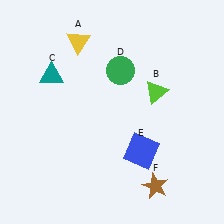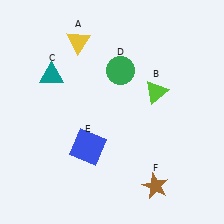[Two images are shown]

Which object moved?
The blue square (E) moved left.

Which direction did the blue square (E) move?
The blue square (E) moved left.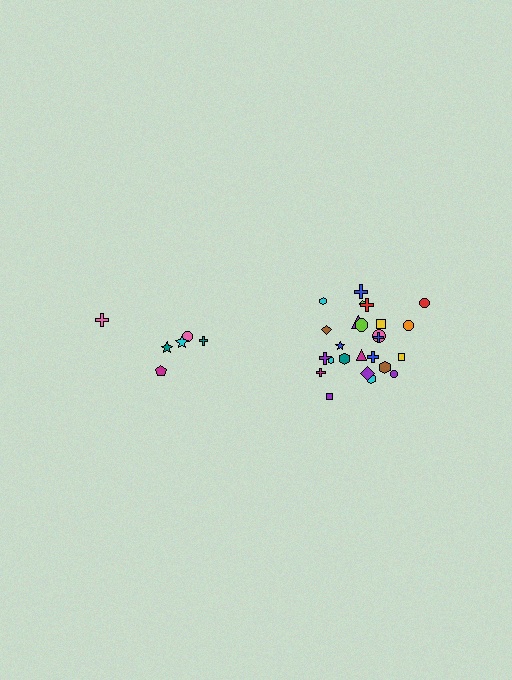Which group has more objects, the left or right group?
The right group.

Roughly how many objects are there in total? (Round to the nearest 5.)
Roughly 30 objects in total.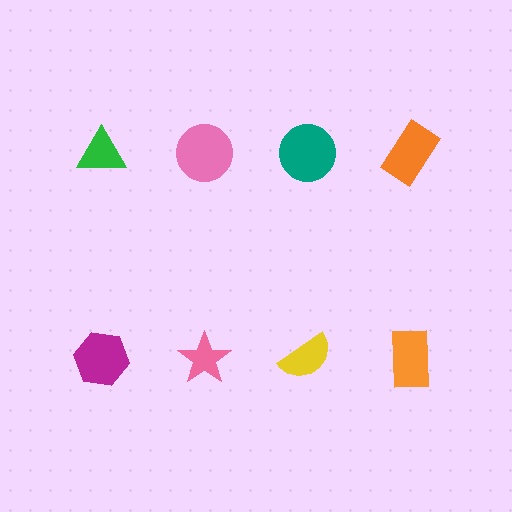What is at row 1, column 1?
A green triangle.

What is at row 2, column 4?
An orange rectangle.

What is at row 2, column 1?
A magenta hexagon.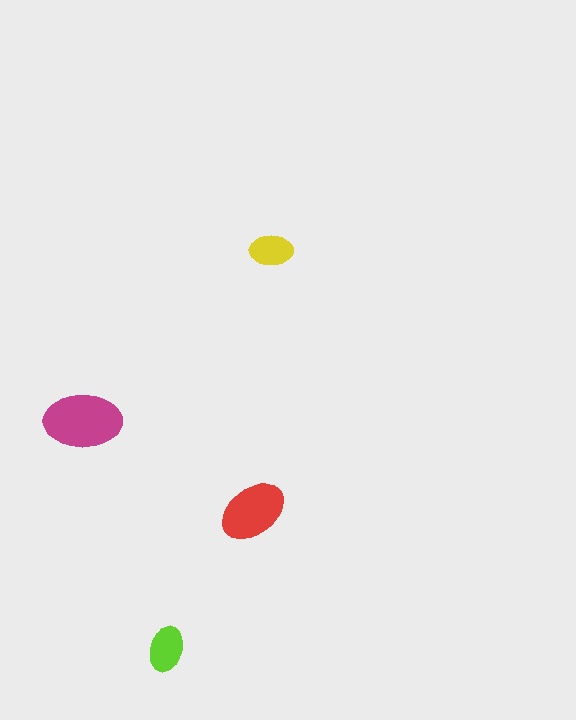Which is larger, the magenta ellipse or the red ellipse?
The magenta one.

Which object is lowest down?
The lime ellipse is bottommost.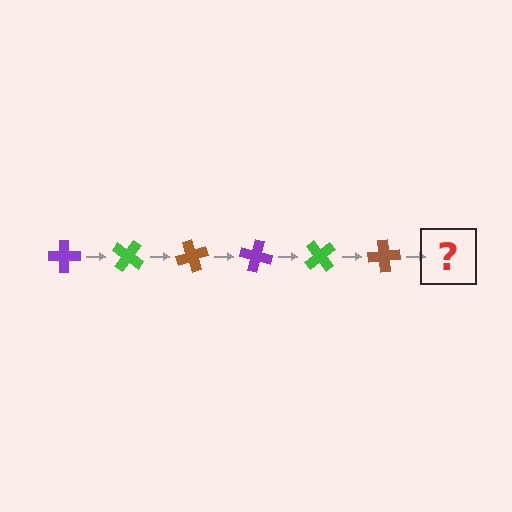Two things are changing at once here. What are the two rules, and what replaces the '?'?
The two rules are that it rotates 35 degrees each step and the color cycles through purple, green, and brown. The '?' should be a purple cross, rotated 210 degrees from the start.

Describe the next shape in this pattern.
It should be a purple cross, rotated 210 degrees from the start.